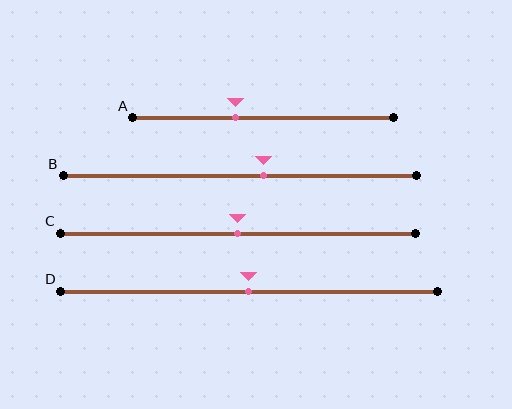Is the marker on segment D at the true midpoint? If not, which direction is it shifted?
Yes, the marker on segment D is at the true midpoint.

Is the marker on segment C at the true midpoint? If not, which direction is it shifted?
Yes, the marker on segment C is at the true midpoint.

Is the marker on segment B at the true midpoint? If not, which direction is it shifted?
No, the marker on segment B is shifted to the right by about 7% of the segment length.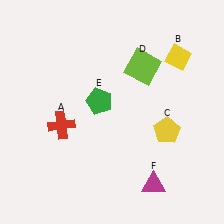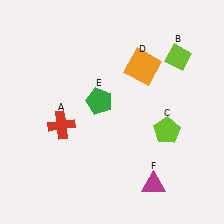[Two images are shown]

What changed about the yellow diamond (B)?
In Image 1, B is yellow. In Image 2, it changed to lime.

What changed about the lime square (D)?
In Image 1, D is lime. In Image 2, it changed to orange.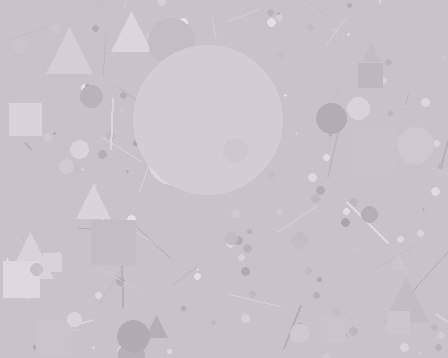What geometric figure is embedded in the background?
A circle is embedded in the background.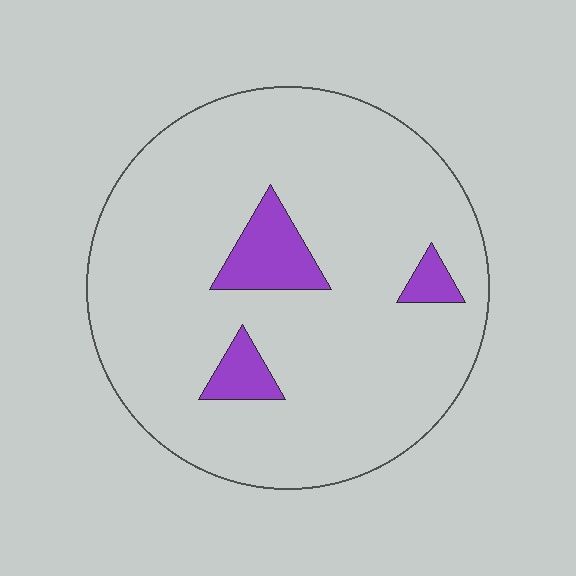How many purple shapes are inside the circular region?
3.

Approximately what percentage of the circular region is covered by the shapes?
Approximately 10%.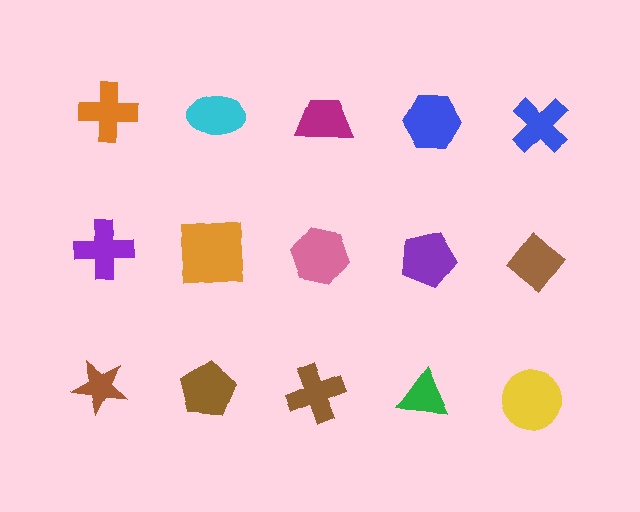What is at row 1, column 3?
A magenta trapezoid.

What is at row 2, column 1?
A purple cross.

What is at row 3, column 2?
A brown pentagon.